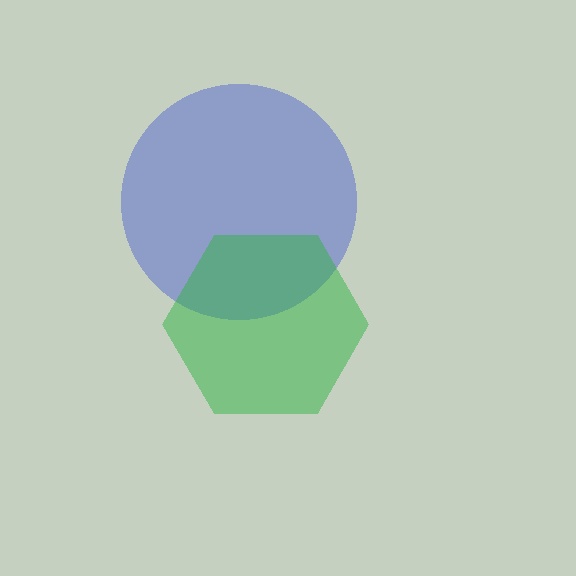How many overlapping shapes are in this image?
There are 2 overlapping shapes in the image.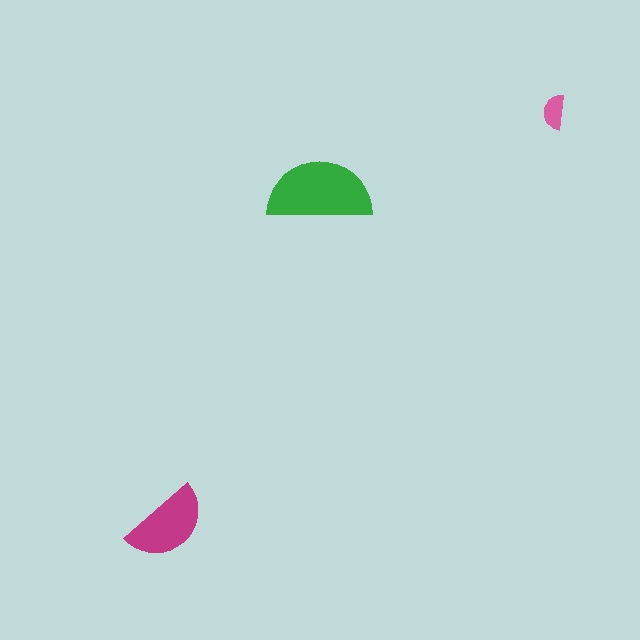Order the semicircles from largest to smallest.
the green one, the magenta one, the pink one.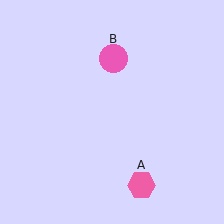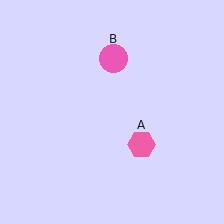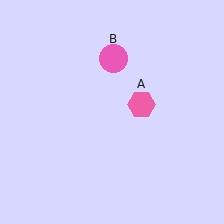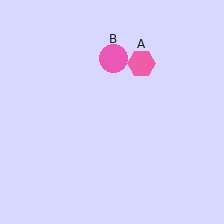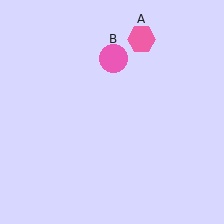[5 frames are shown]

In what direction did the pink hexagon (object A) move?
The pink hexagon (object A) moved up.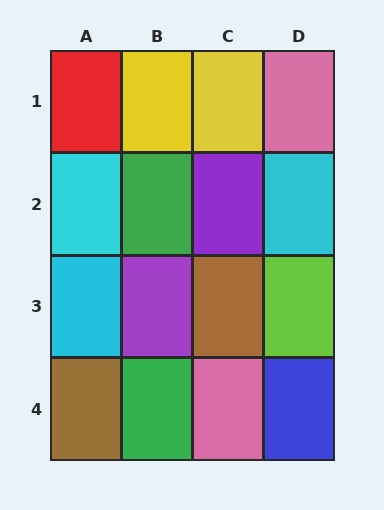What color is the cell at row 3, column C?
Brown.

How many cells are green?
2 cells are green.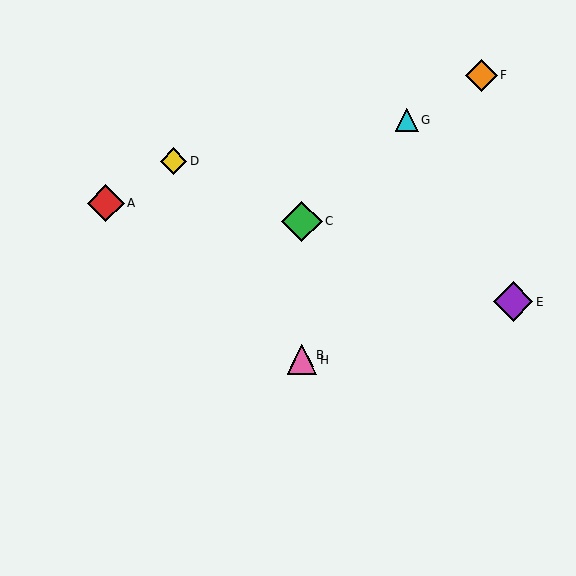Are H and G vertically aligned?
No, H is at x≈302 and G is at x≈407.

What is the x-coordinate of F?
Object F is at x≈482.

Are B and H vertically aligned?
Yes, both are at x≈302.